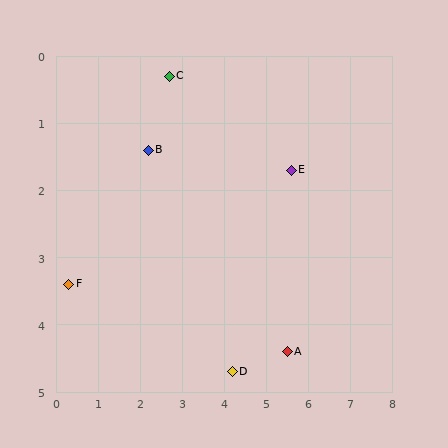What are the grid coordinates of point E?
Point E is at approximately (5.6, 1.7).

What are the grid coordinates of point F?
Point F is at approximately (0.3, 3.4).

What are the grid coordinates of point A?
Point A is at approximately (5.5, 4.4).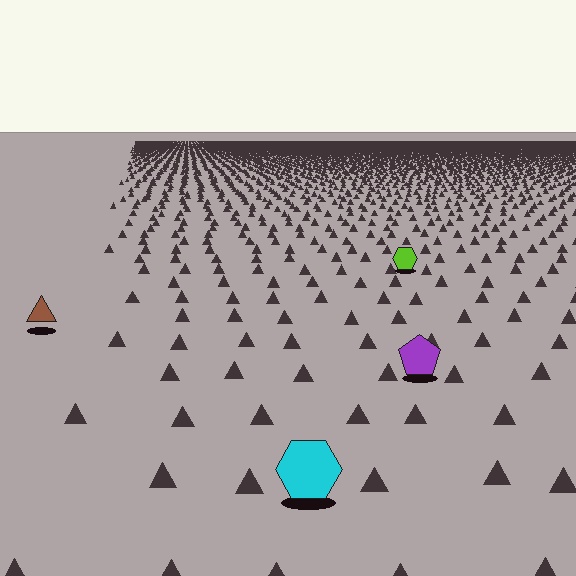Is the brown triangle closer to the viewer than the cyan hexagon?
No. The cyan hexagon is closer — you can tell from the texture gradient: the ground texture is coarser near it.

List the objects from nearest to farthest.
From nearest to farthest: the cyan hexagon, the purple pentagon, the brown triangle, the lime hexagon.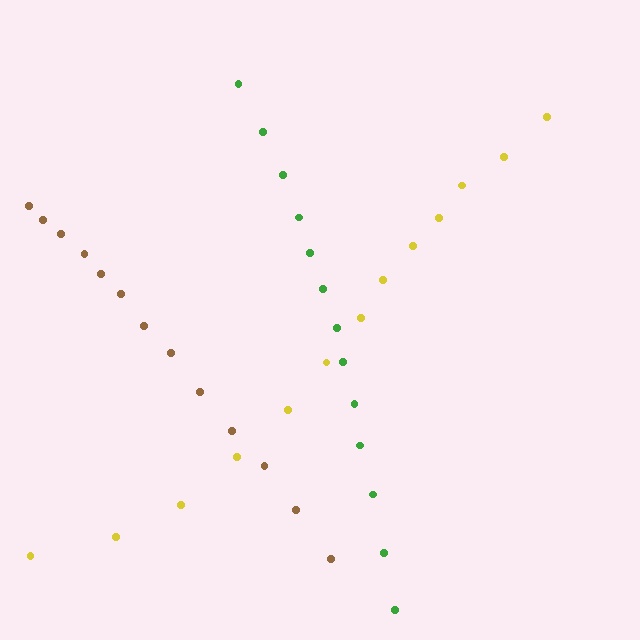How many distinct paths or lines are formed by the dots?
There are 3 distinct paths.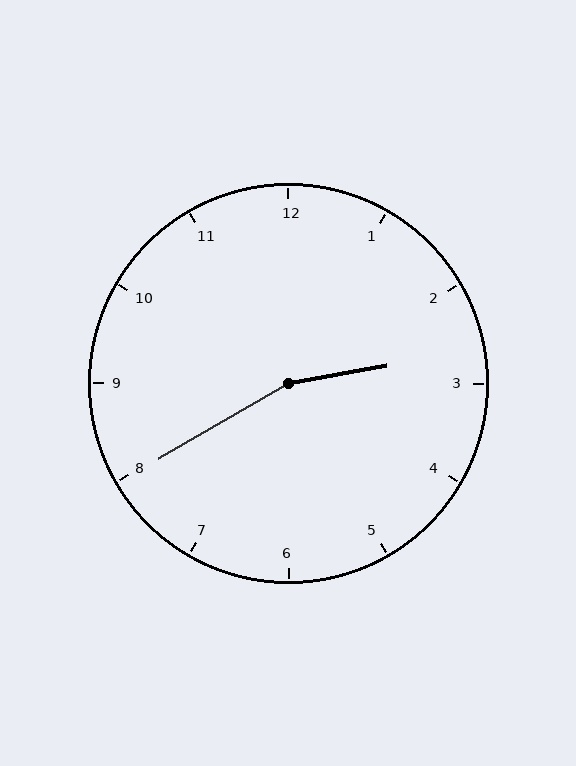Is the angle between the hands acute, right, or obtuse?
It is obtuse.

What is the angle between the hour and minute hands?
Approximately 160 degrees.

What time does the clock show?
2:40.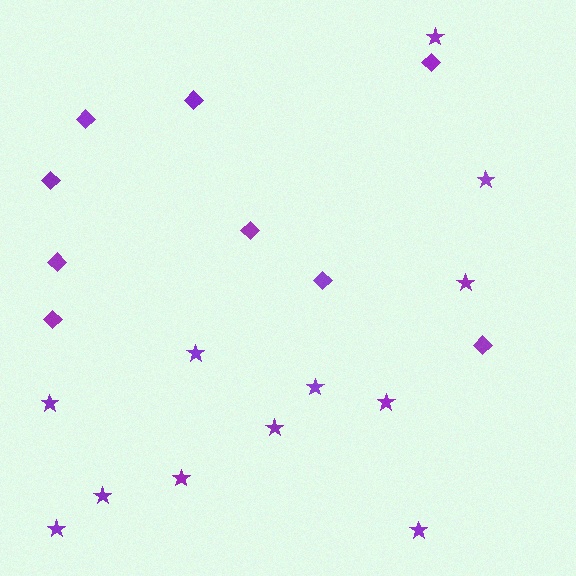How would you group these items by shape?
There are 2 groups: one group of diamonds (9) and one group of stars (12).